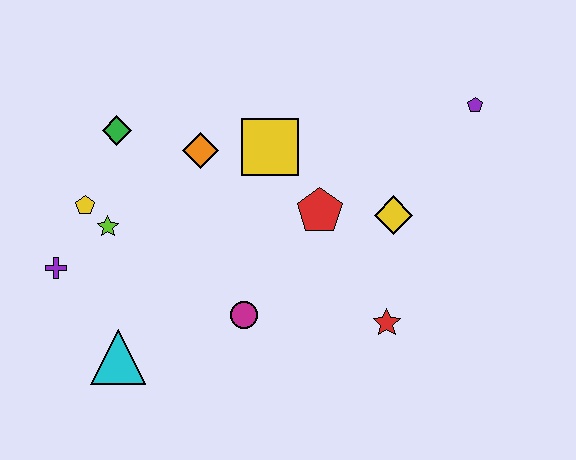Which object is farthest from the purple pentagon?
The purple cross is farthest from the purple pentagon.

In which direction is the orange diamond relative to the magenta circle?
The orange diamond is above the magenta circle.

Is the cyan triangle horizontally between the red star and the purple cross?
Yes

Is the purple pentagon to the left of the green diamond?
No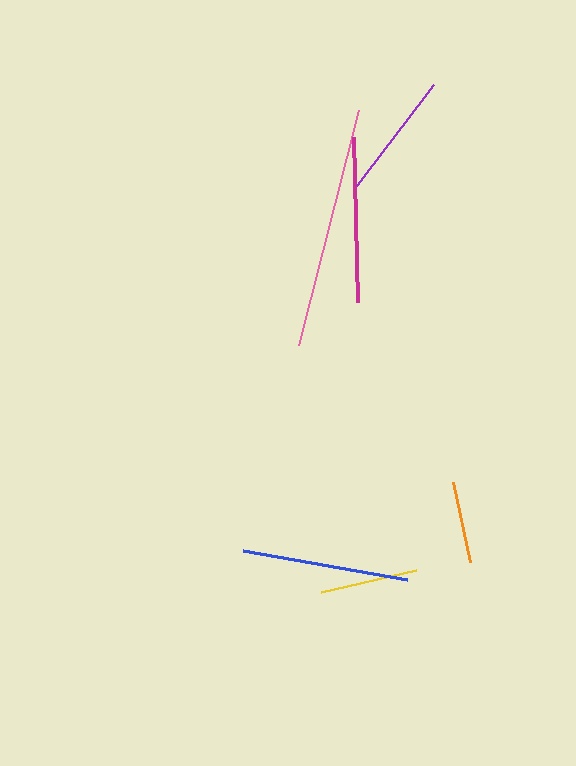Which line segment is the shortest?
The orange line is the shortest at approximately 82 pixels.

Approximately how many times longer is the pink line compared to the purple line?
The pink line is approximately 1.9 times the length of the purple line.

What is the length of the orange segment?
The orange segment is approximately 82 pixels long.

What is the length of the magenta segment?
The magenta segment is approximately 165 pixels long.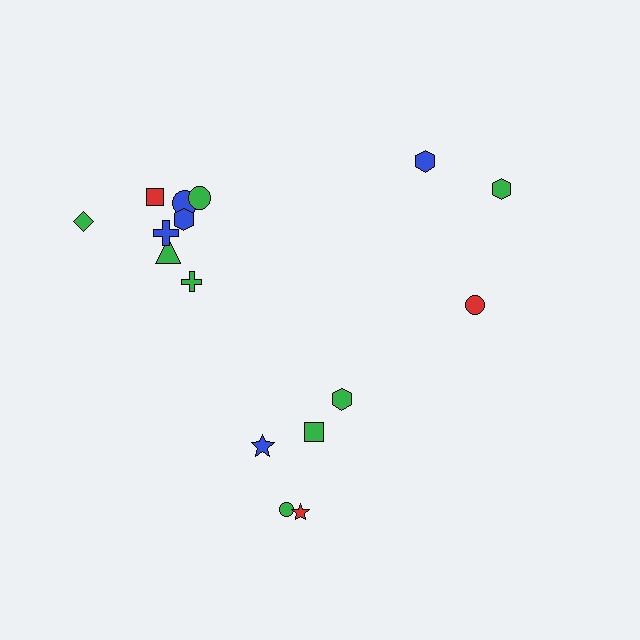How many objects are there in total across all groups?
There are 16 objects.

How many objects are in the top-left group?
There are 8 objects.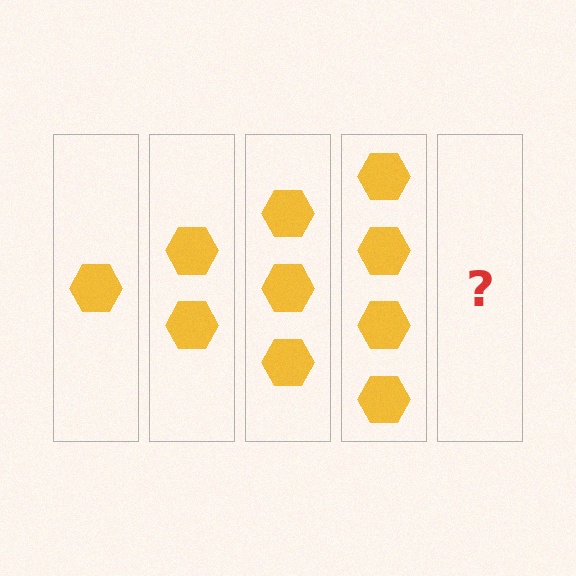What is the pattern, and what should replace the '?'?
The pattern is that each step adds one more hexagon. The '?' should be 5 hexagons.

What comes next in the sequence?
The next element should be 5 hexagons.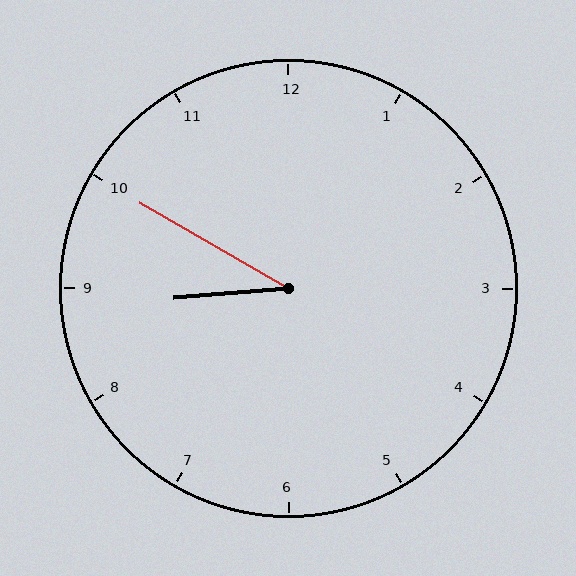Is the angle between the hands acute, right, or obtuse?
It is acute.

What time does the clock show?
8:50.